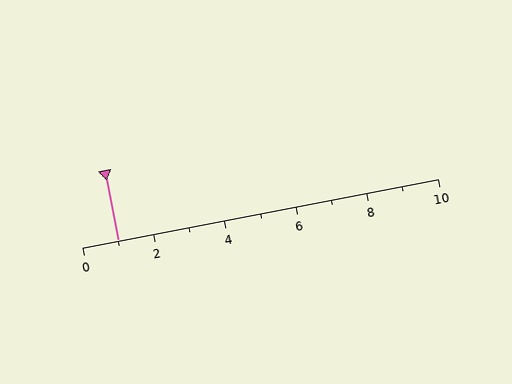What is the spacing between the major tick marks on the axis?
The major ticks are spaced 2 apart.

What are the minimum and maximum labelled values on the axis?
The axis runs from 0 to 10.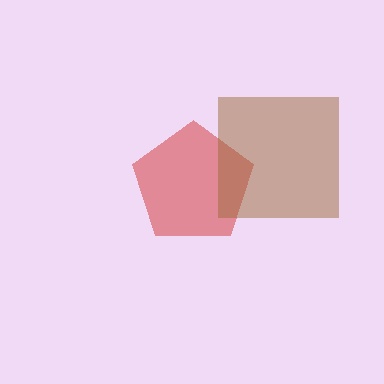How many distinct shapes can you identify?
There are 2 distinct shapes: a red pentagon, a brown square.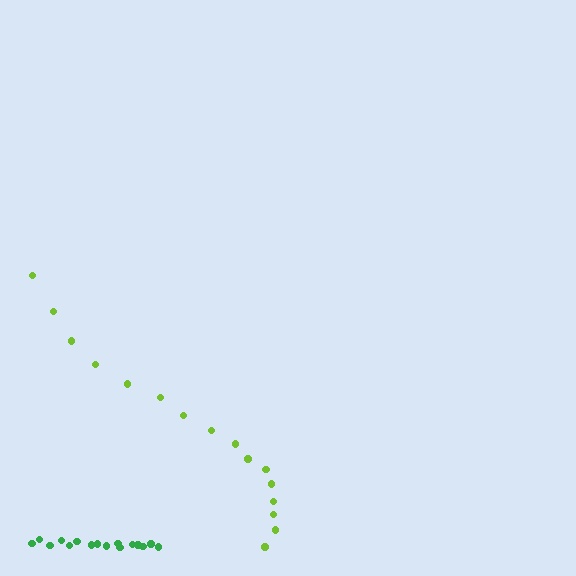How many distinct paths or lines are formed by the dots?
There are 2 distinct paths.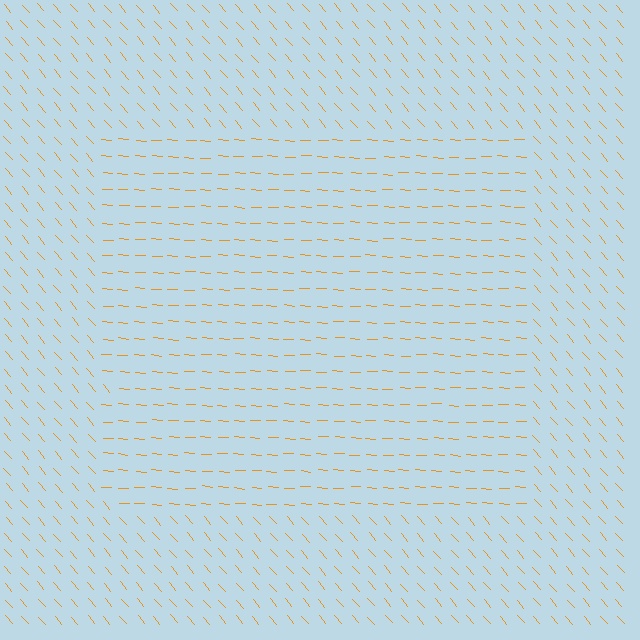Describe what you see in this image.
The image is filled with small orange line segments. A rectangle region in the image has lines oriented differently from the surrounding lines, creating a visible texture boundary.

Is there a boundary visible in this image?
Yes, there is a texture boundary formed by a change in line orientation.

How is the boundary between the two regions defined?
The boundary is defined purely by a change in line orientation (approximately 45 degrees difference). All lines are the same color and thickness.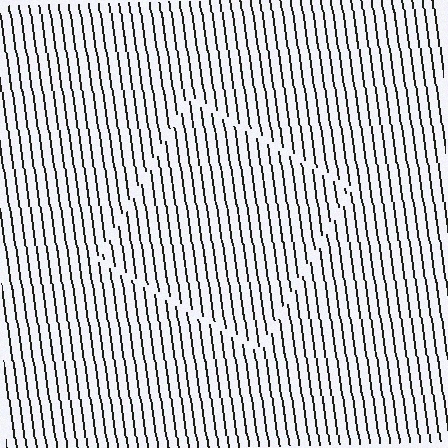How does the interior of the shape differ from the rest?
The interior of the shape contains the same grating, shifted by half a period — the contour is defined by the phase discontinuity where line-ends from the inner and outer gratings abut.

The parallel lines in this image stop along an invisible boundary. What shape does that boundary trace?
An illusory square. The interior of the shape contains the same grating, shifted by half a period — the contour is defined by the phase discontinuity where line-ends from the inner and outer gratings abut.